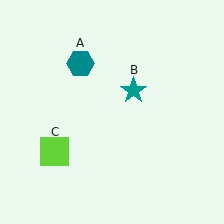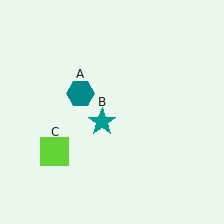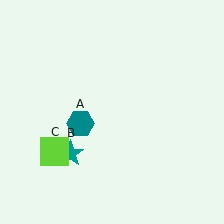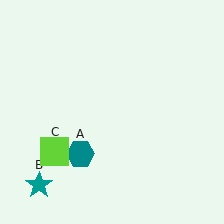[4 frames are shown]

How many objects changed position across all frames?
2 objects changed position: teal hexagon (object A), teal star (object B).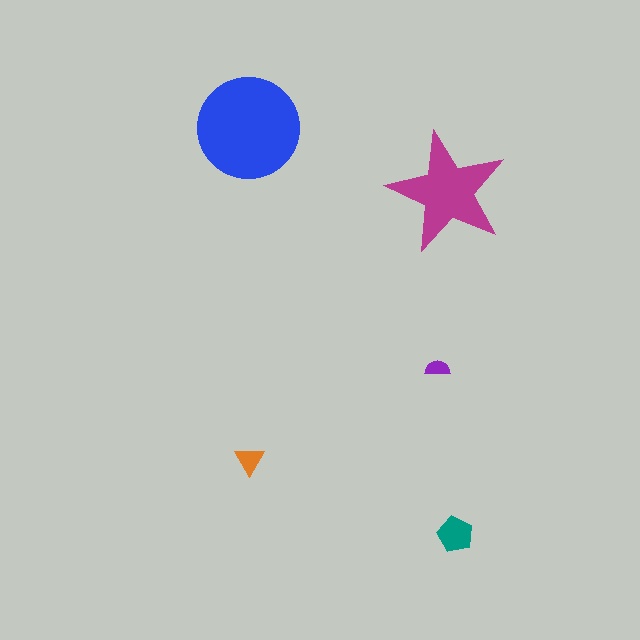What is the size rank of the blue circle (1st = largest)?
1st.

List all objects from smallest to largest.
The purple semicircle, the orange triangle, the teal pentagon, the magenta star, the blue circle.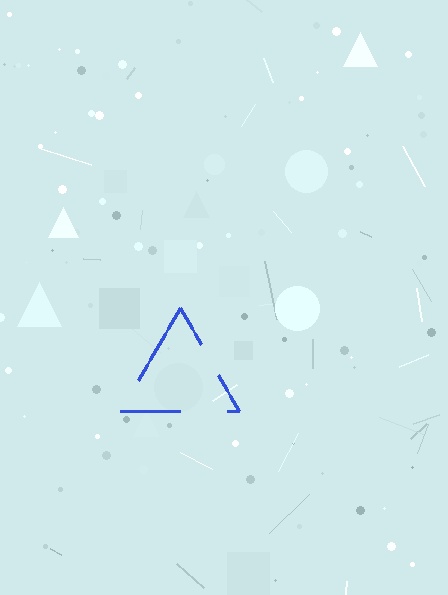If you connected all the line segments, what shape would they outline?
They would outline a triangle.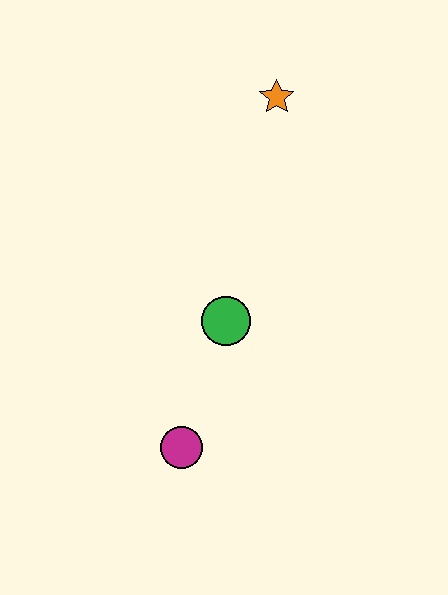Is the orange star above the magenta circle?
Yes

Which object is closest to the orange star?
The green circle is closest to the orange star.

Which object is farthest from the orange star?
The magenta circle is farthest from the orange star.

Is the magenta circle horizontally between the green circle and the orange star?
No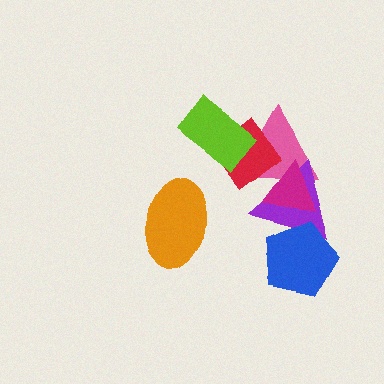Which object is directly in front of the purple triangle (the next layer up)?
The magenta triangle is directly in front of the purple triangle.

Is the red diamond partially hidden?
Yes, it is partially covered by another shape.